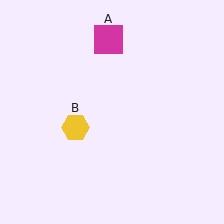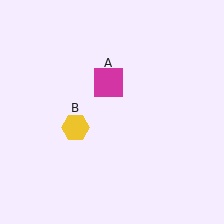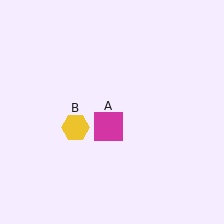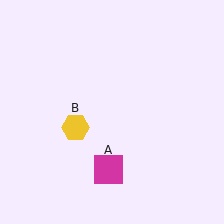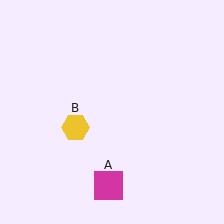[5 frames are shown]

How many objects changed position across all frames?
1 object changed position: magenta square (object A).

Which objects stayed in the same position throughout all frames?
Yellow hexagon (object B) remained stationary.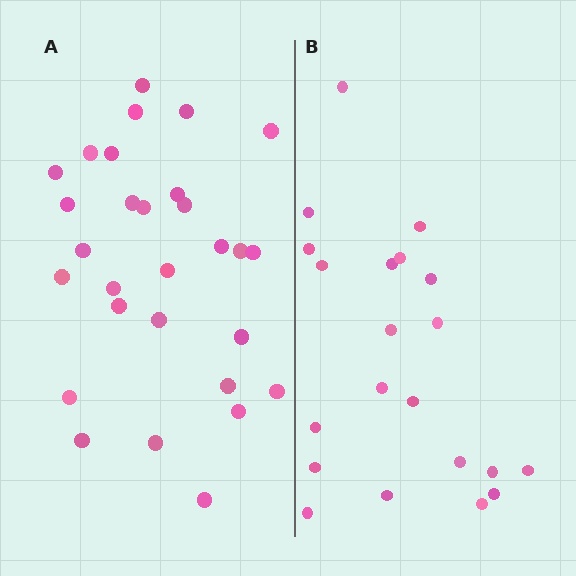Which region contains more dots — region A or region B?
Region A (the left region) has more dots.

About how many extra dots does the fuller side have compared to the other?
Region A has roughly 8 or so more dots than region B.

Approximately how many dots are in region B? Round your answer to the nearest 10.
About 20 dots. (The exact count is 21, which rounds to 20.)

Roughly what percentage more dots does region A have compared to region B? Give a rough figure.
About 40% more.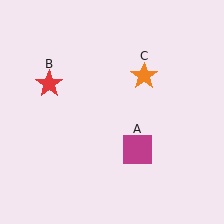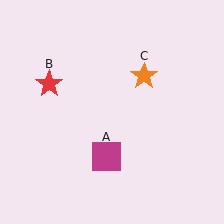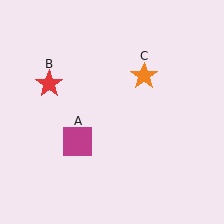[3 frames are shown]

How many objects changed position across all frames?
1 object changed position: magenta square (object A).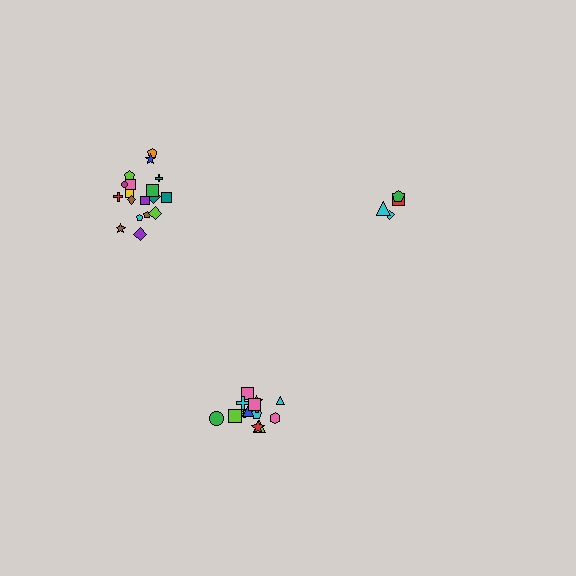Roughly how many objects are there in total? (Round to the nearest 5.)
Roughly 35 objects in total.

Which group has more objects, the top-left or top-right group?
The top-left group.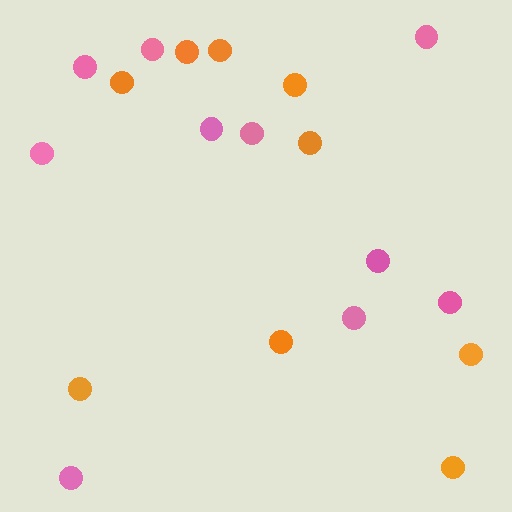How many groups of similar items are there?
There are 2 groups: one group of orange circles (9) and one group of pink circles (10).